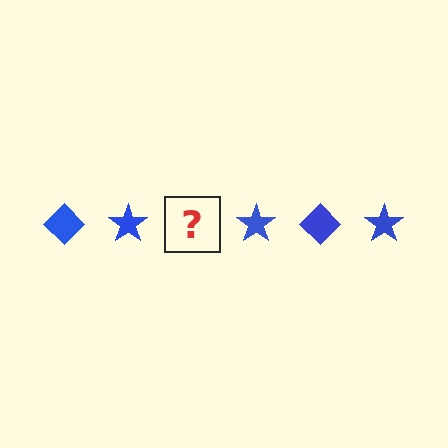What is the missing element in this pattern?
The missing element is a blue diamond.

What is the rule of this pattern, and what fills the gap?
The rule is that the pattern cycles through diamond, star shapes in blue. The gap should be filled with a blue diamond.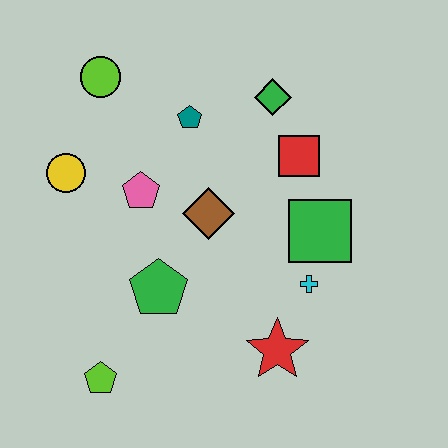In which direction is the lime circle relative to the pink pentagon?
The lime circle is above the pink pentagon.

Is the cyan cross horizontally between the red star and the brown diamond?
No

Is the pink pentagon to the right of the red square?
No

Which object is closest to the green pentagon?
The brown diamond is closest to the green pentagon.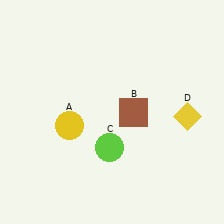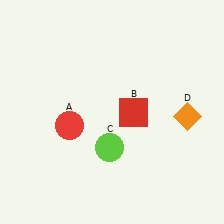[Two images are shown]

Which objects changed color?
A changed from yellow to red. B changed from brown to red. D changed from yellow to orange.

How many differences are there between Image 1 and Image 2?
There are 3 differences between the two images.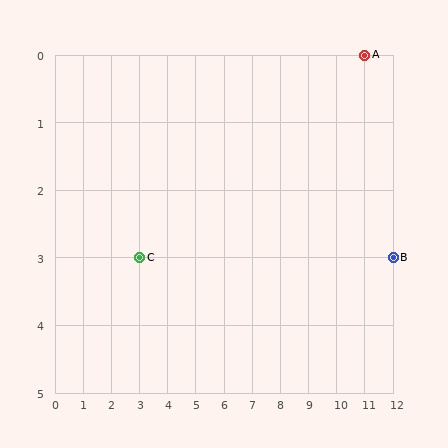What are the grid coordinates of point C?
Point C is at grid coordinates (3, 3).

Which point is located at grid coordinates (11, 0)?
Point A is at (11, 0).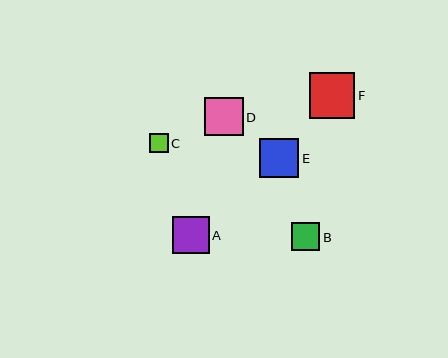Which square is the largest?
Square F is the largest with a size of approximately 45 pixels.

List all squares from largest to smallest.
From largest to smallest: F, E, D, A, B, C.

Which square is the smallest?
Square C is the smallest with a size of approximately 19 pixels.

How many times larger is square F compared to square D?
Square F is approximately 1.2 times the size of square D.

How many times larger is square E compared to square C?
Square E is approximately 2.0 times the size of square C.